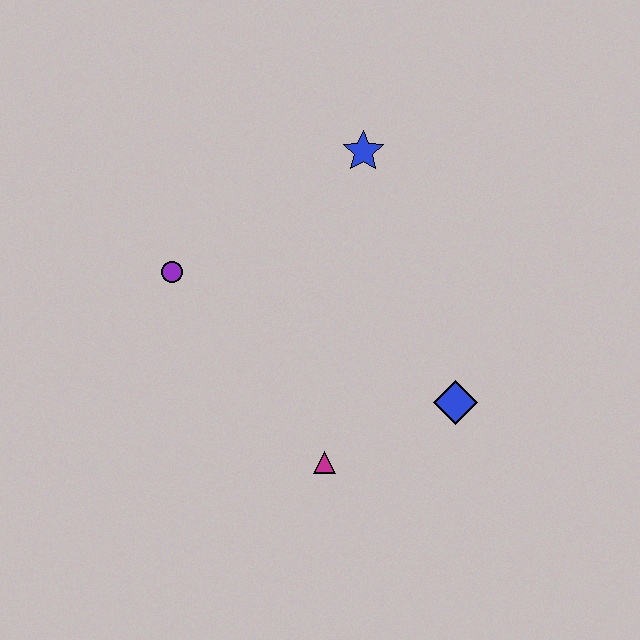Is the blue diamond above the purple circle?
No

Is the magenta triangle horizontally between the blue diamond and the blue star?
No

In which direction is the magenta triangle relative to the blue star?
The magenta triangle is below the blue star.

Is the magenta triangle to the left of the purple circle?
No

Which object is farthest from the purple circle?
The blue diamond is farthest from the purple circle.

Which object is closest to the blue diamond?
The magenta triangle is closest to the blue diamond.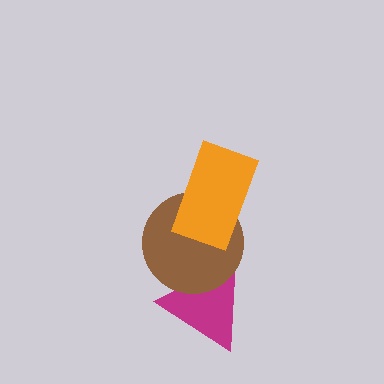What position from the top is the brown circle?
The brown circle is 2nd from the top.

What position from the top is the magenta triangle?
The magenta triangle is 3rd from the top.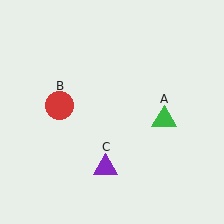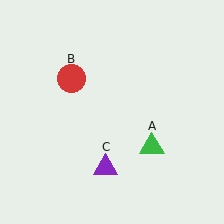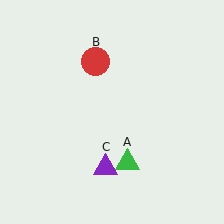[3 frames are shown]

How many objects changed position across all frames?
2 objects changed position: green triangle (object A), red circle (object B).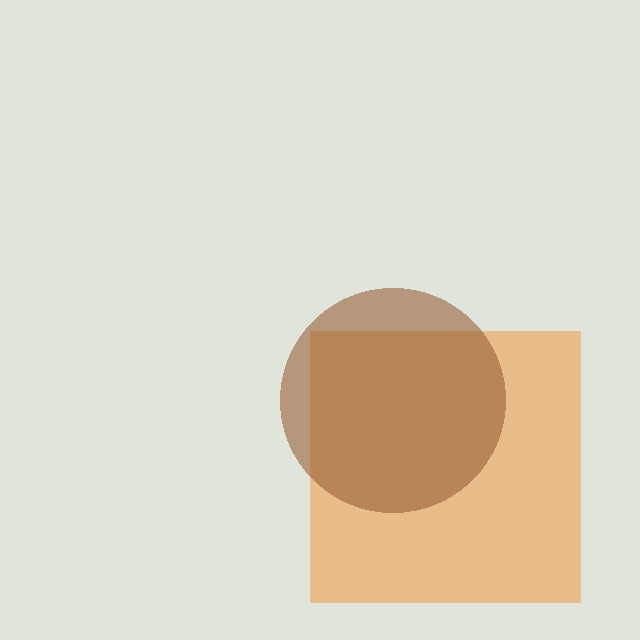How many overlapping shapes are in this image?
There are 2 overlapping shapes in the image.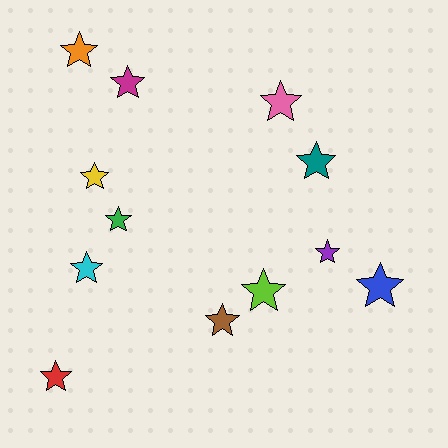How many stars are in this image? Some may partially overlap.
There are 12 stars.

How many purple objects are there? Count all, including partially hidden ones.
There is 1 purple object.